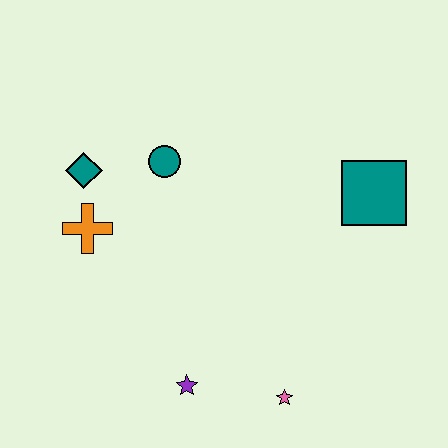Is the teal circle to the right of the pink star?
No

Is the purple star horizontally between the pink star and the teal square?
No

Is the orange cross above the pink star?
Yes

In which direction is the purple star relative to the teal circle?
The purple star is below the teal circle.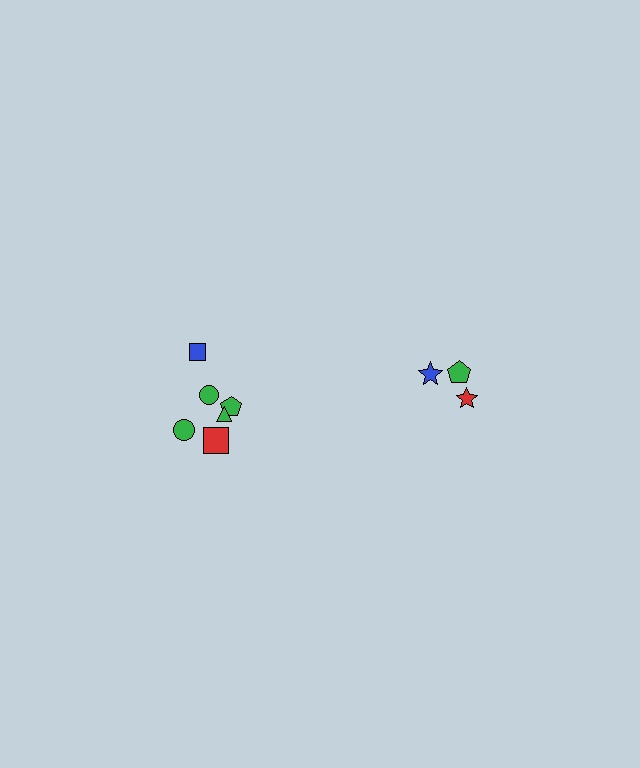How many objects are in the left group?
There are 6 objects.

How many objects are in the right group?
There are 3 objects.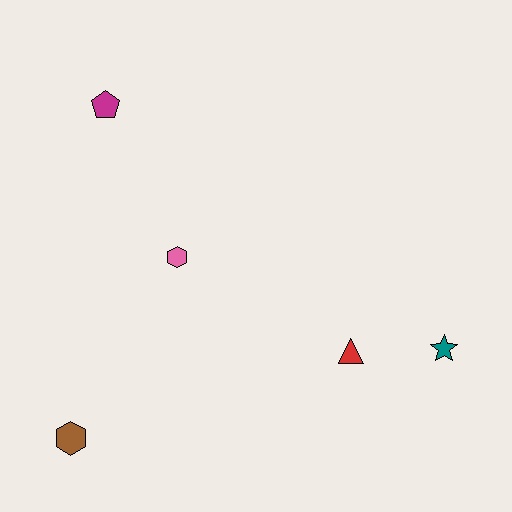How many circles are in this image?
There are no circles.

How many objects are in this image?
There are 5 objects.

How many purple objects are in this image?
There are no purple objects.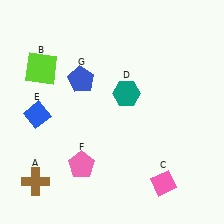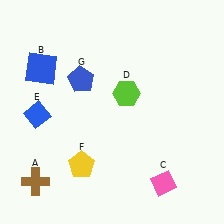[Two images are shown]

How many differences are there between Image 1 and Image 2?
There are 3 differences between the two images.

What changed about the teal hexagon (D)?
In Image 1, D is teal. In Image 2, it changed to lime.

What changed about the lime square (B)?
In Image 1, B is lime. In Image 2, it changed to blue.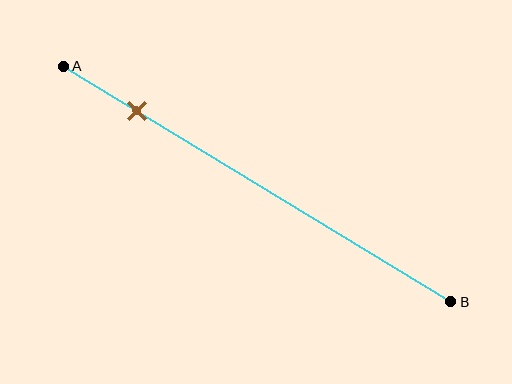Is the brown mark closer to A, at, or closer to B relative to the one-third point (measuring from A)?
The brown mark is closer to point A than the one-third point of segment AB.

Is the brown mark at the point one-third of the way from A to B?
No, the mark is at about 20% from A, not at the 33% one-third point.